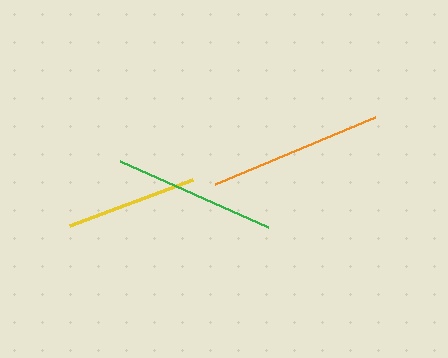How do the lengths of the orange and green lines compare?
The orange and green lines are approximately the same length.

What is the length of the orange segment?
The orange segment is approximately 173 pixels long.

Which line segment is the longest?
The orange line is the longest at approximately 173 pixels.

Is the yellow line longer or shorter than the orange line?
The orange line is longer than the yellow line.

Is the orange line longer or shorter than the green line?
The orange line is longer than the green line.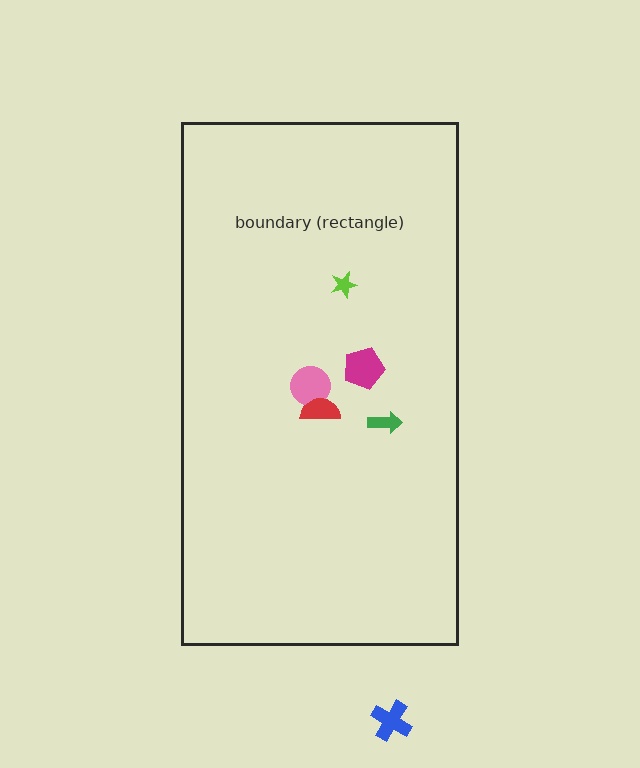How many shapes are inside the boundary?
5 inside, 1 outside.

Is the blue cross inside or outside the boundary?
Outside.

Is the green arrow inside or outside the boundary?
Inside.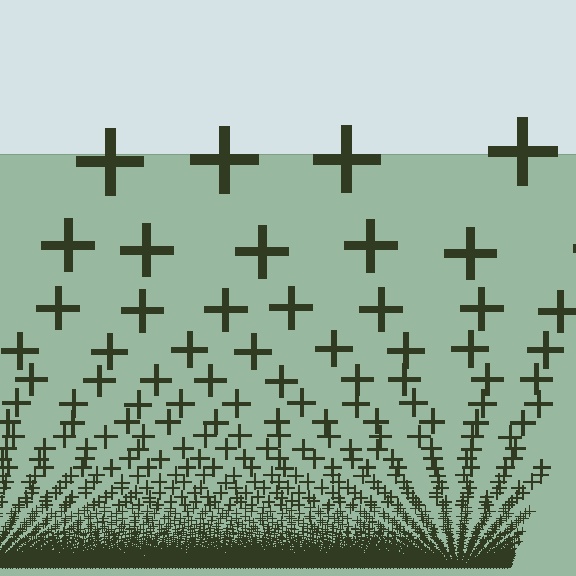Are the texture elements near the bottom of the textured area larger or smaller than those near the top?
Smaller. The gradient is inverted — elements near the bottom are smaller and denser.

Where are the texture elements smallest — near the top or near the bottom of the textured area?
Near the bottom.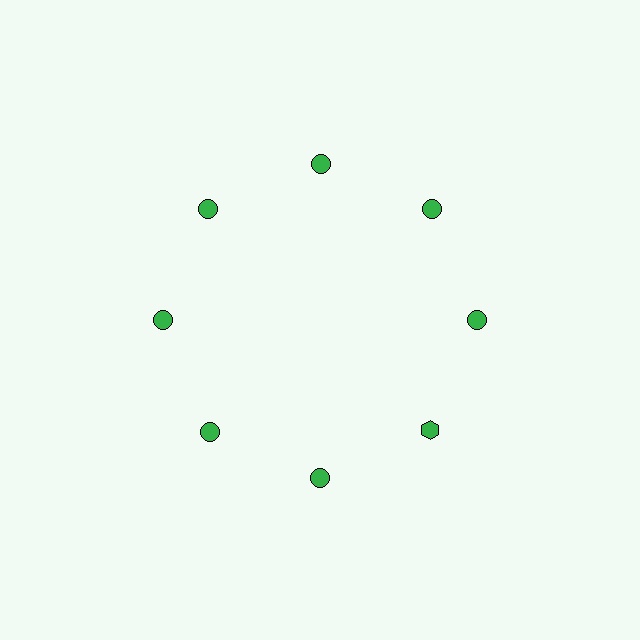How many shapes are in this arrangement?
There are 8 shapes arranged in a ring pattern.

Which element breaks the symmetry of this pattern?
The green hexagon at roughly the 4 o'clock position breaks the symmetry. All other shapes are green circles.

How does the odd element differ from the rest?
It has a different shape: hexagon instead of circle.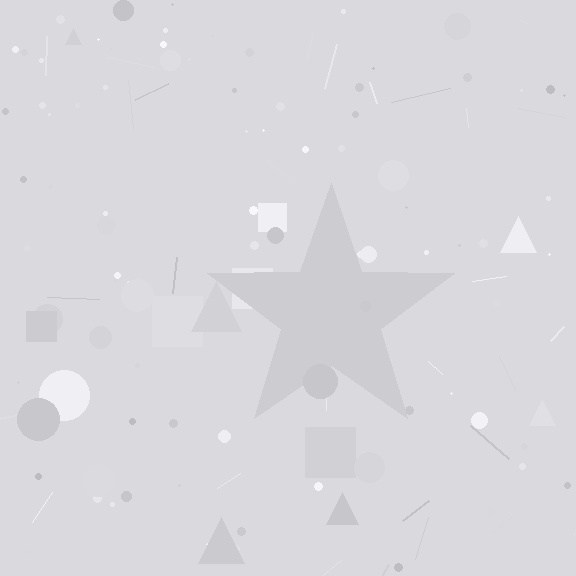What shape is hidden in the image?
A star is hidden in the image.